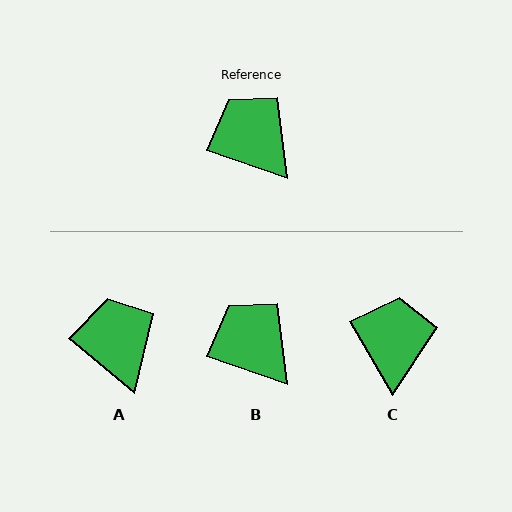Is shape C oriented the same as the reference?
No, it is off by about 41 degrees.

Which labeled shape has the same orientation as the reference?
B.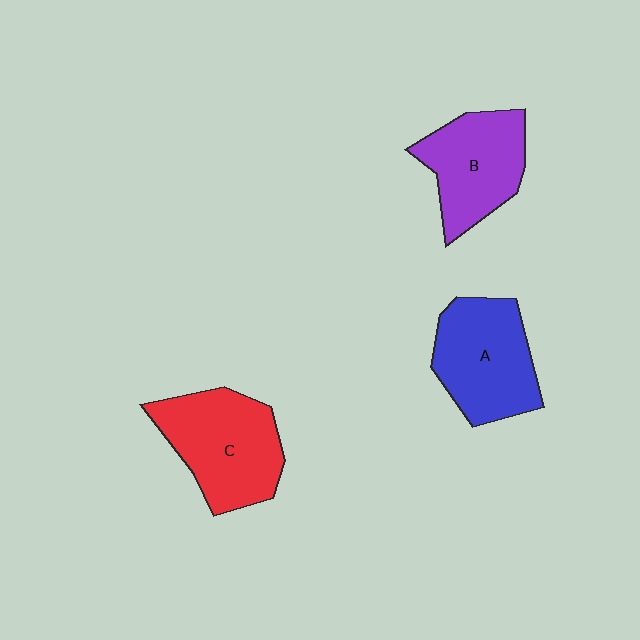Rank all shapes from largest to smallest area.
From largest to smallest: C (red), A (blue), B (purple).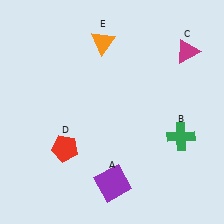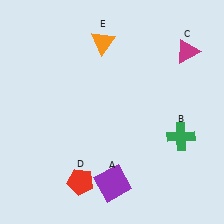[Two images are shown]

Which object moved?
The red pentagon (D) moved down.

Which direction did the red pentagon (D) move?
The red pentagon (D) moved down.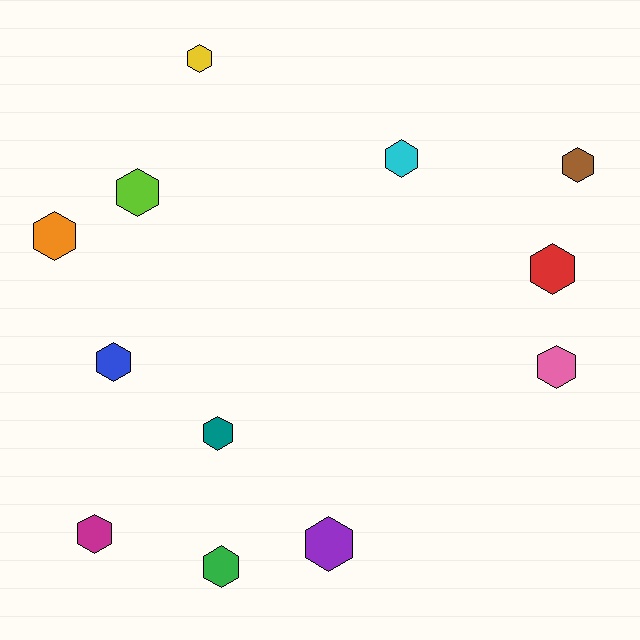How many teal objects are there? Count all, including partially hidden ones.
There is 1 teal object.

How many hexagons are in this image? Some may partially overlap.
There are 12 hexagons.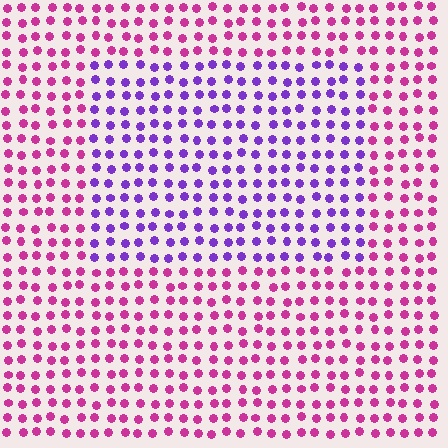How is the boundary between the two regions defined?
The boundary is defined purely by a slight shift in hue (about 50 degrees). Spacing, size, and orientation are identical on both sides.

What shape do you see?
I see a rectangle.